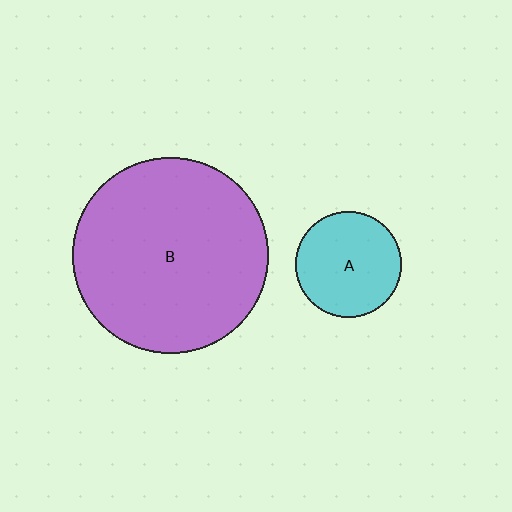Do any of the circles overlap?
No, none of the circles overlap.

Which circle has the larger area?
Circle B (purple).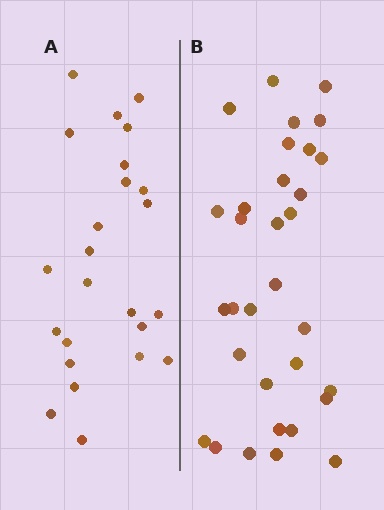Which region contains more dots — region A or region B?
Region B (the right region) has more dots.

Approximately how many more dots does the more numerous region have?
Region B has roughly 8 or so more dots than region A.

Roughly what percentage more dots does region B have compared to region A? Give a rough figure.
About 35% more.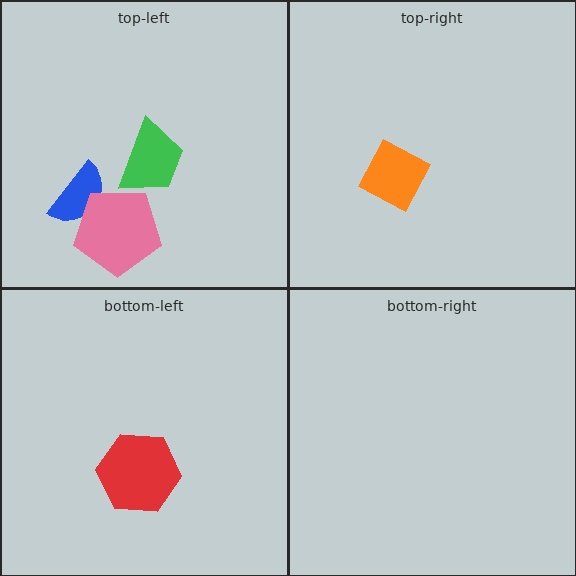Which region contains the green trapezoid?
The top-left region.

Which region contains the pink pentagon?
The top-left region.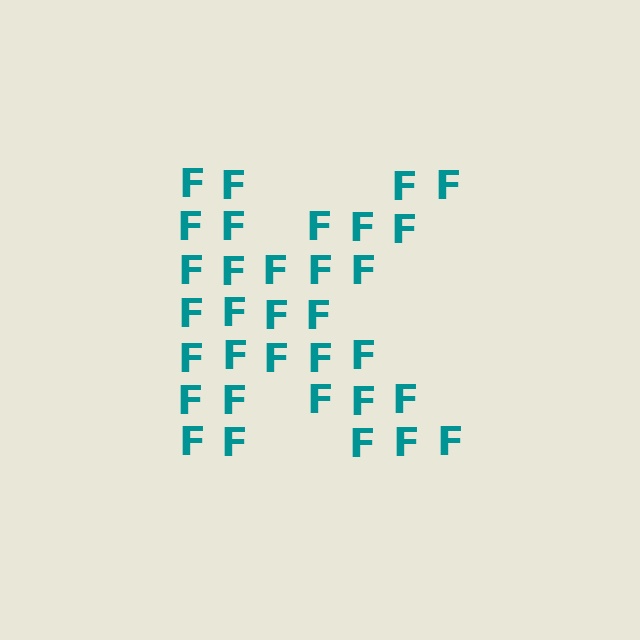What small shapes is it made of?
It is made of small letter F's.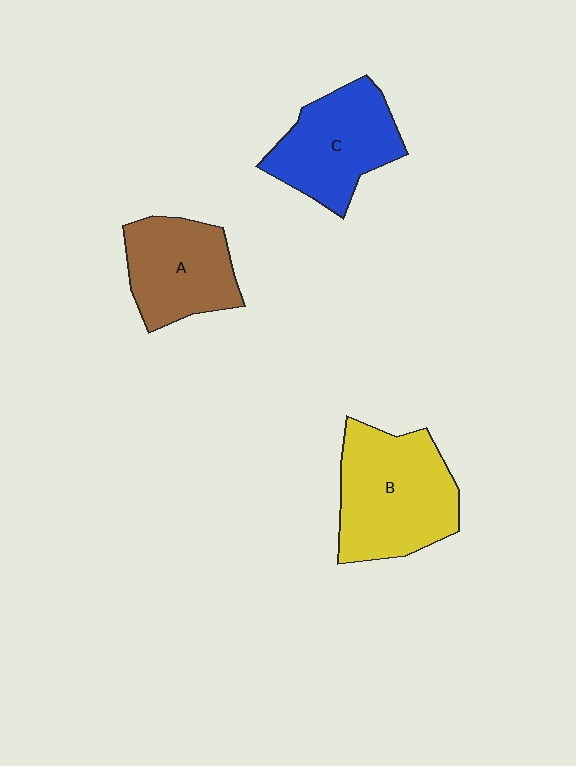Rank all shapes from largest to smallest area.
From largest to smallest: B (yellow), C (blue), A (brown).